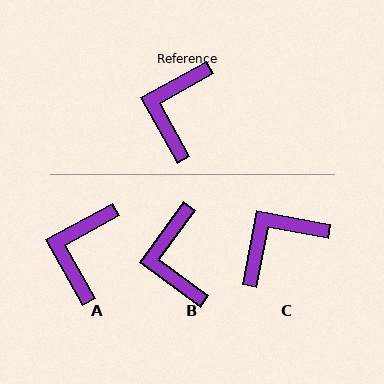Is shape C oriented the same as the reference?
No, it is off by about 40 degrees.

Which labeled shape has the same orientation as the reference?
A.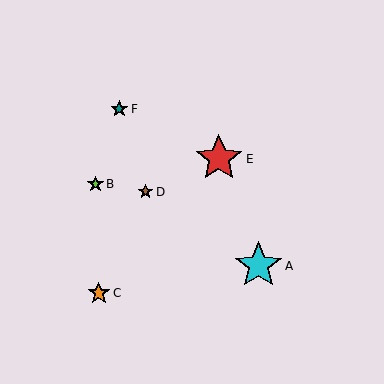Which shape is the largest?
The cyan star (labeled A) is the largest.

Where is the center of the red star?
The center of the red star is at (219, 159).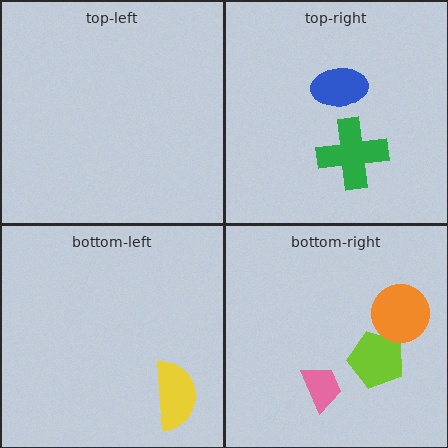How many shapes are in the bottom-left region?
1.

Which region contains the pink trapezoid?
The bottom-right region.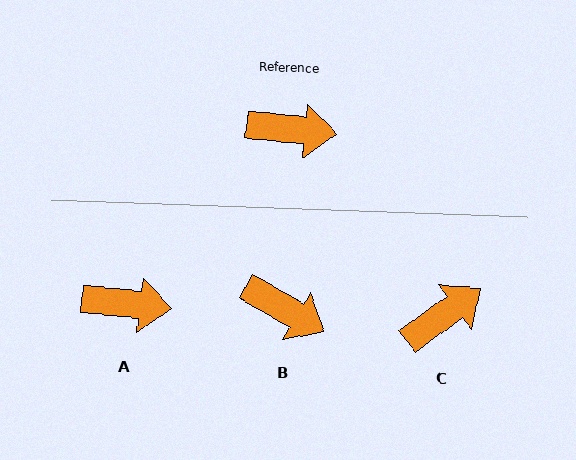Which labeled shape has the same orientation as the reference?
A.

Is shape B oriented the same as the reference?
No, it is off by about 24 degrees.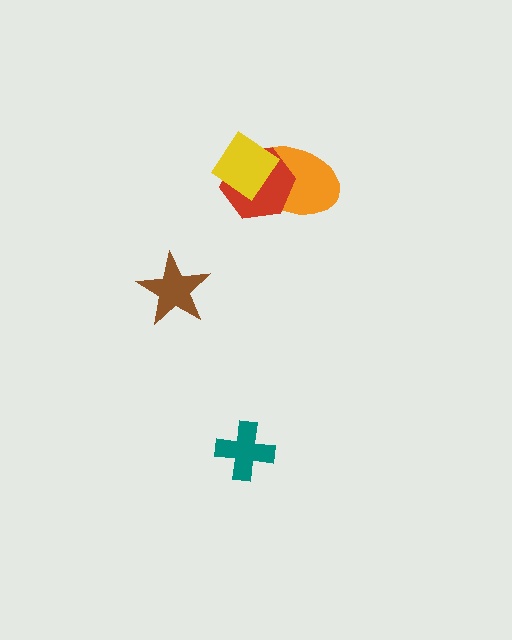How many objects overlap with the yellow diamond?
2 objects overlap with the yellow diamond.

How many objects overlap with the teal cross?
0 objects overlap with the teal cross.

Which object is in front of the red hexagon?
The yellow diamond is in front of the red hexagon.